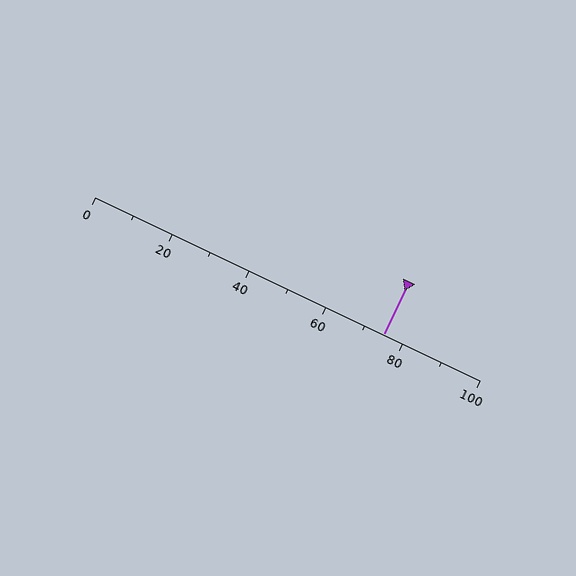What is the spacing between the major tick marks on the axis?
The major ticks are spaced 20 apart.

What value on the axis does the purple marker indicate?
The marker indicates approximately 75.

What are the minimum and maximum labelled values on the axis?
The axis runs from 0 to 100.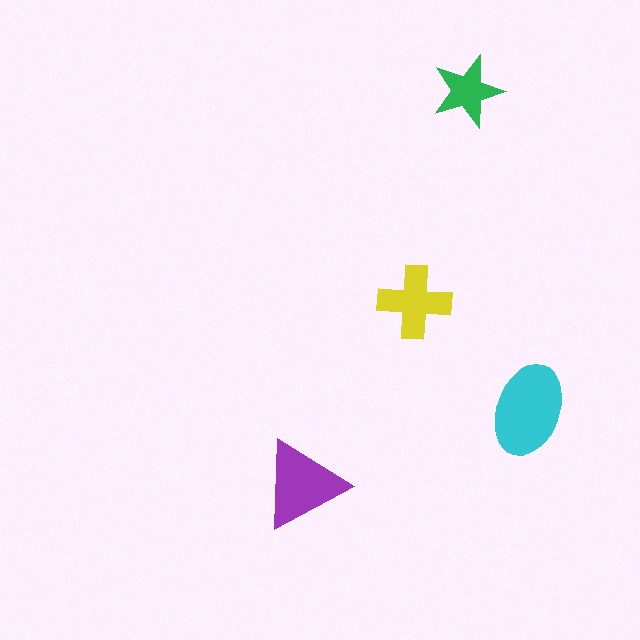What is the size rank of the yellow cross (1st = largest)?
3rd.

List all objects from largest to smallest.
The cyan ellipse, the purple triangle, the yellow cross, the green star.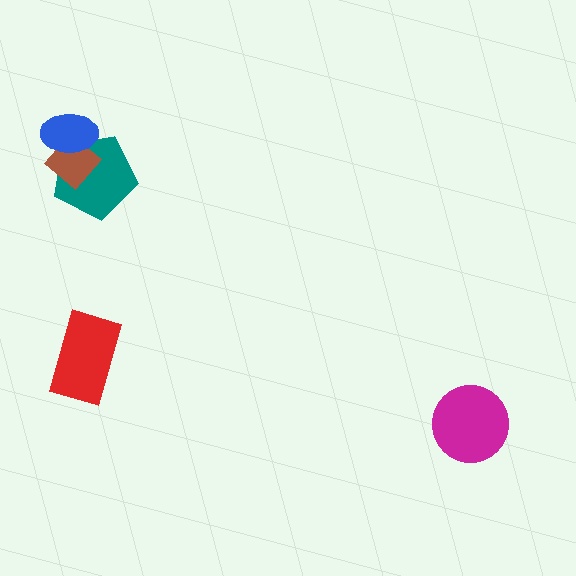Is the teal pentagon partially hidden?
Yes, it is partially covered by another shape.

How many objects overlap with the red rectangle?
0 objects overlap with the red rectangle.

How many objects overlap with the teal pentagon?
2 objects overlap with the teal pentagon.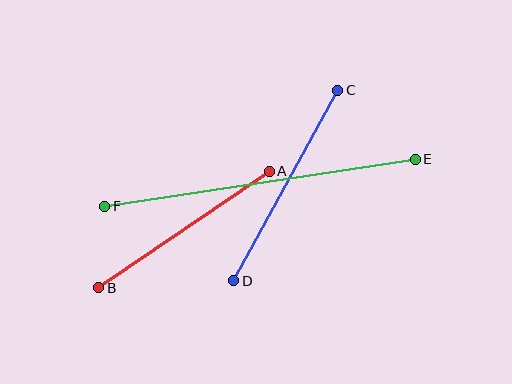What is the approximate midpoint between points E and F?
The midpoint is at approximately (260, 183) pixels.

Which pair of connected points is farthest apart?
Points E and F are farthest apart.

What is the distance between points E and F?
The distance is approximately 314 pixels.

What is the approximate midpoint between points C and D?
The midpoint is at approximately (286, 185) pixels.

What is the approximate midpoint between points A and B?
The midpoint is at approximately (184, 229) pixels.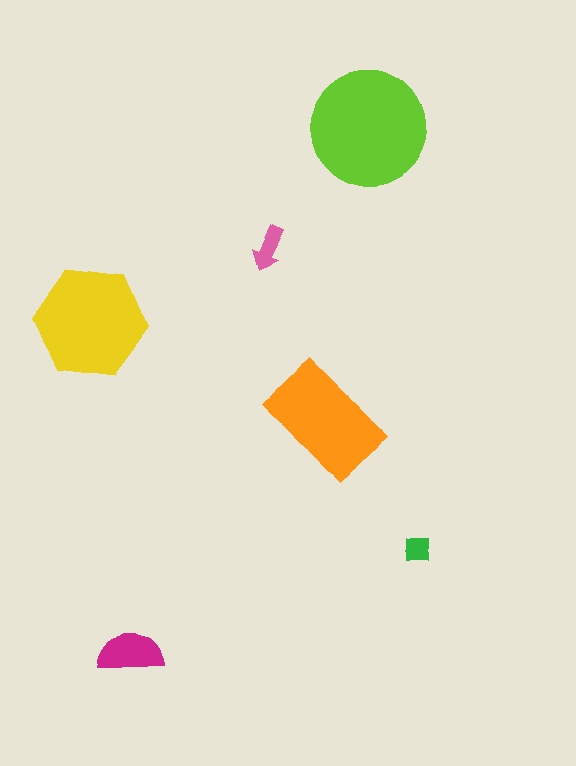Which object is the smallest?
The green square.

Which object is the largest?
The lime circle.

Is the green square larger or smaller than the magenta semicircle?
Smaller.